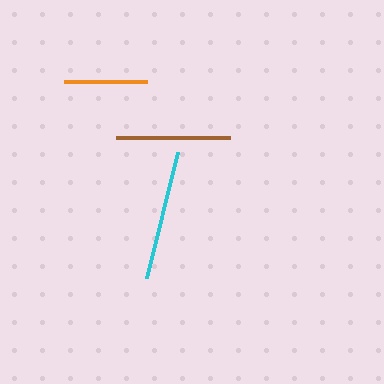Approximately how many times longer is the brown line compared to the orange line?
The brown line is approximately 1.4 times the length of the orange line.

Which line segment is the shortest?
The orange line is the shortest at approximately 83 pixels.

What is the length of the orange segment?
The orange segment is approximately 83 pixels long.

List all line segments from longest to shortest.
From longest to shortest: cyan, brown, orange.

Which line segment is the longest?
The cyan line is the longest at approximately 130 pixels.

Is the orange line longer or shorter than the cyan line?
The cyan line is longer than the orange line.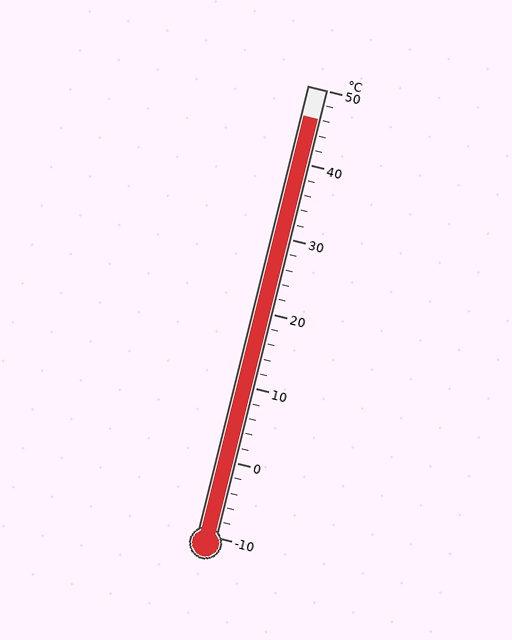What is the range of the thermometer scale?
The thermometer scale ranges from -10°C to 50°C.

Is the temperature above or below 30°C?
The temperature is above 30°C.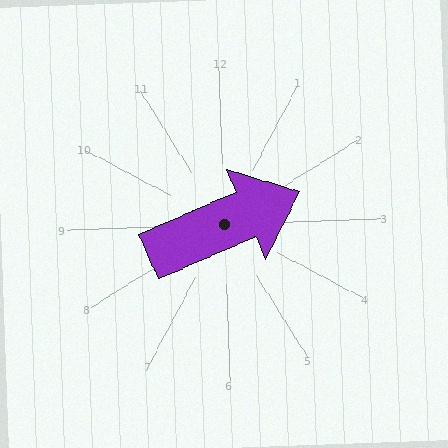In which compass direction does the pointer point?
East.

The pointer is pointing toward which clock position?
Roughly 2 o'clock.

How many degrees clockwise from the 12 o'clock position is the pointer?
Approximately 69 degrees.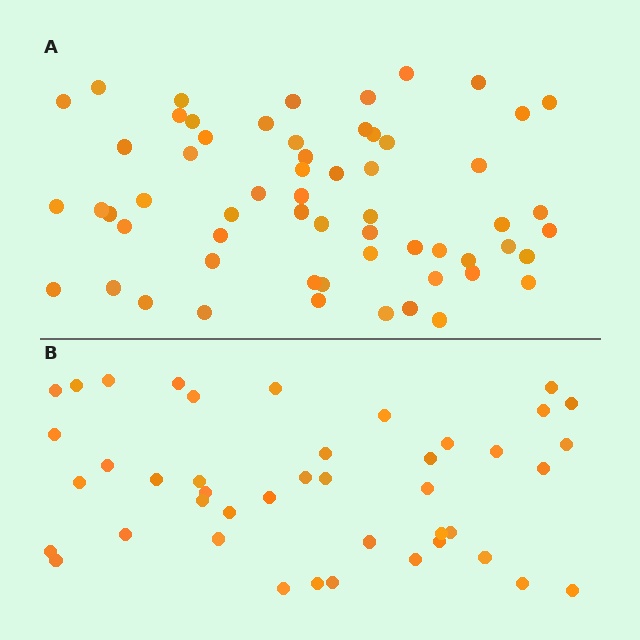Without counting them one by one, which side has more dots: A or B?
Region A (the top region) has more dots.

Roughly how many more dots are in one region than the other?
Region A has approximately 15 more dots than region B.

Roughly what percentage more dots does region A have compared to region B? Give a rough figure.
About 40% more.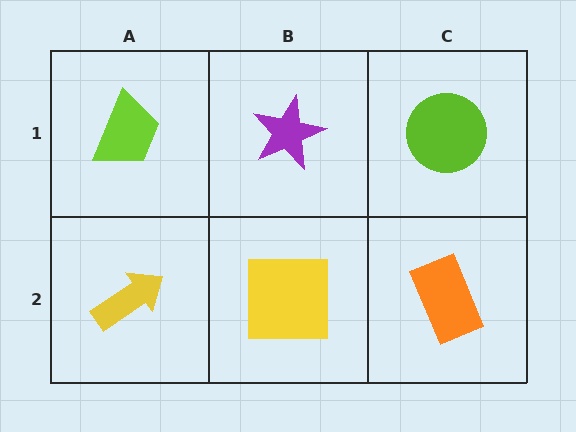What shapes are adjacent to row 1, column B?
A yellow square (row 2, column B), a lime trapezoid (row 1, column A), a lime circle (row 1, column C).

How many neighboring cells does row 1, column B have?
3.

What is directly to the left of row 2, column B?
A yellow arrow.